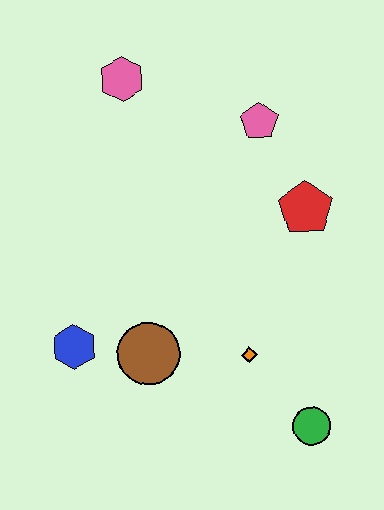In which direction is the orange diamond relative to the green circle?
The orange diamond is above the green circle.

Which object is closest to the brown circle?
The blue hexagon is closest to the brown circle.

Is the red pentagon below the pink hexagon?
Yes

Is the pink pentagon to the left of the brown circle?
No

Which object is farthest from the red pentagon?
The blue hexagon is farthest from the red pentagon.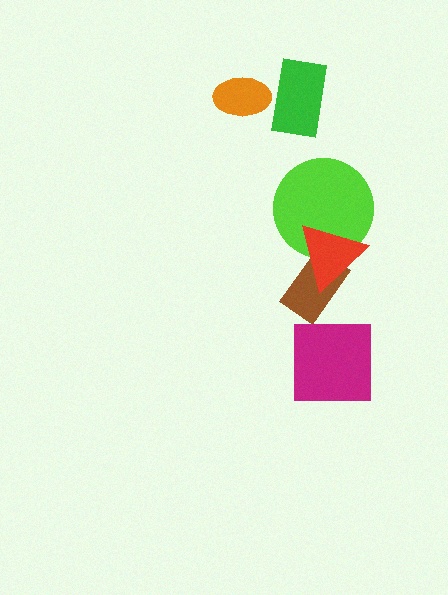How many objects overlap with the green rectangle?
1 object overlaps with the green rectangle.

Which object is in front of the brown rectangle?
The red triangle is in front of the brown rectangle.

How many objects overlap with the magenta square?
0 objects overlap with the magenta square.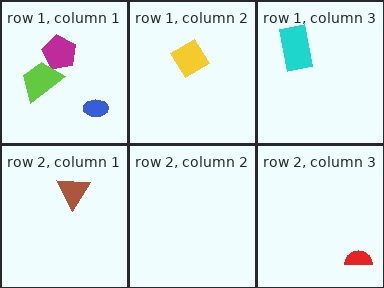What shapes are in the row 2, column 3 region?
The red semicircle.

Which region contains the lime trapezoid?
The row 1, column 1 region.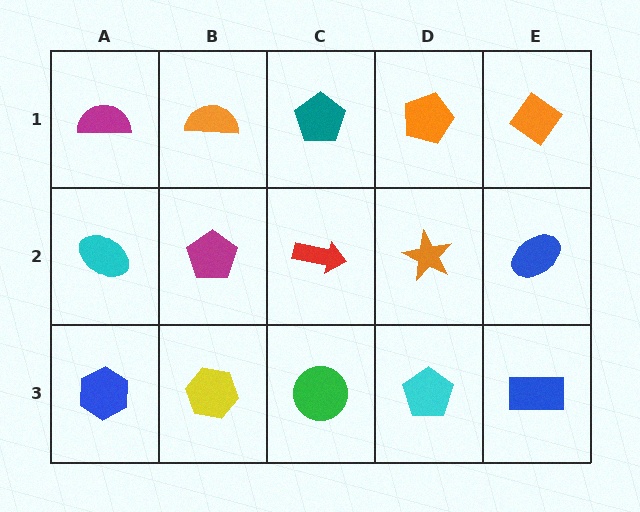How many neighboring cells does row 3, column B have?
3.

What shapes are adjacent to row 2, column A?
A magenta semicircle (row 1, column A), a blue hexagon (row 3, column A), a magenta pentagon (row 2, column B).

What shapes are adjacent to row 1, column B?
A magenta pentagon (row 2, column B), a magenta semicircle (row 1, column A), a teal pentagon (row 1, column C).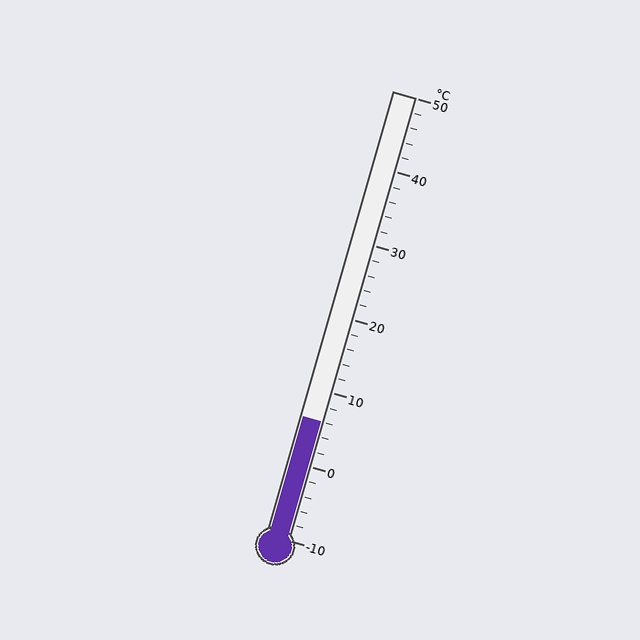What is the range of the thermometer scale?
The thermometer scale ranges from -10°C to 50°C.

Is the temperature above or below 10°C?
The temperature is below 10°C.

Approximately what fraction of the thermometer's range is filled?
The thermometer is filled to approximately 25% of its range.